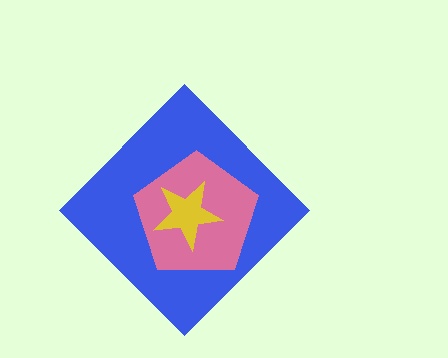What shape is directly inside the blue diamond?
The pink pentagon.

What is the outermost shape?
The blue diamond.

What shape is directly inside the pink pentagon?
The yellow star.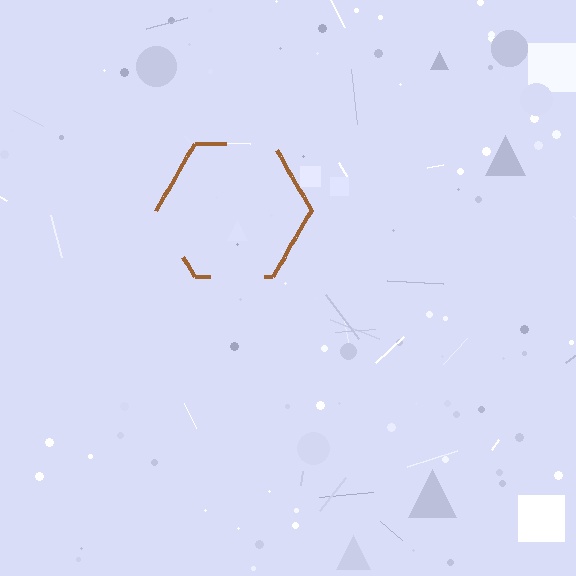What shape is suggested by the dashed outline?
The dashed outline suggests a hexagon.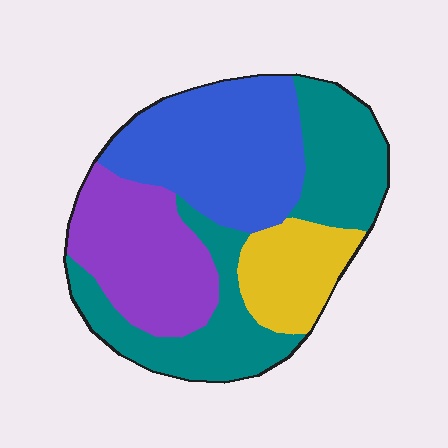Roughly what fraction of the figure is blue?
Blue covers about 30% of the figure.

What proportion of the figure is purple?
Purple covers about 25% of the figure.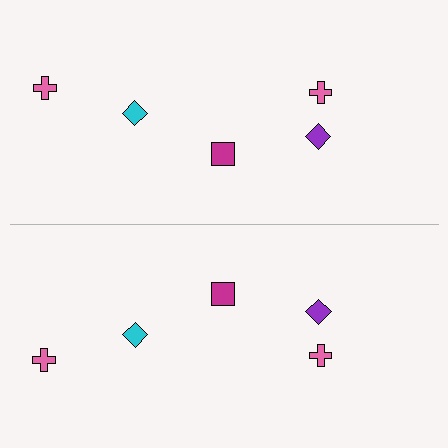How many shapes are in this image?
There are 10 shapes in this image.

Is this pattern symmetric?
Yes, this pattern has bilateral (reflection) symmetry.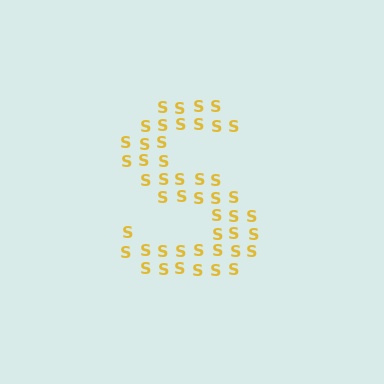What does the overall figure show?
The overall figure shows the letter S.